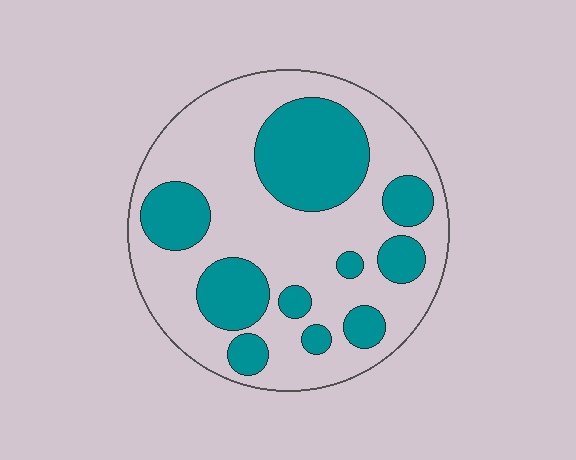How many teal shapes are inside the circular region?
10.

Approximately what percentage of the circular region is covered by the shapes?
Approximately 35%.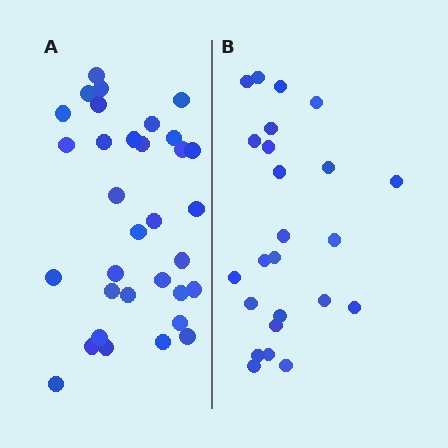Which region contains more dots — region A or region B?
Region A (the left region) has more dots.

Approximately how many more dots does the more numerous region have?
Region A has roughly 8 or so more dots than region B.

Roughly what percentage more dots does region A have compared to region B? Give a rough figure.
About 40% more.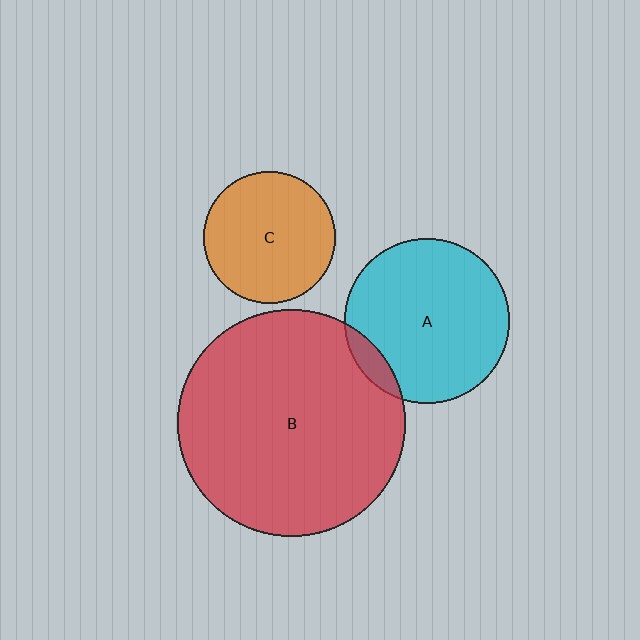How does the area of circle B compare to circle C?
Approximately 3.0 times.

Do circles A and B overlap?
Yes.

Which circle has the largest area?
Circle B (red).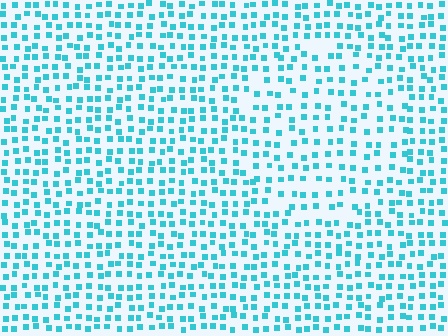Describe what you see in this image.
The image contains small cyan elements arranged at two different densities. A circle-shaped region is visible where the elements are less densely packed than the surrounding area.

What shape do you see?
I see a circle.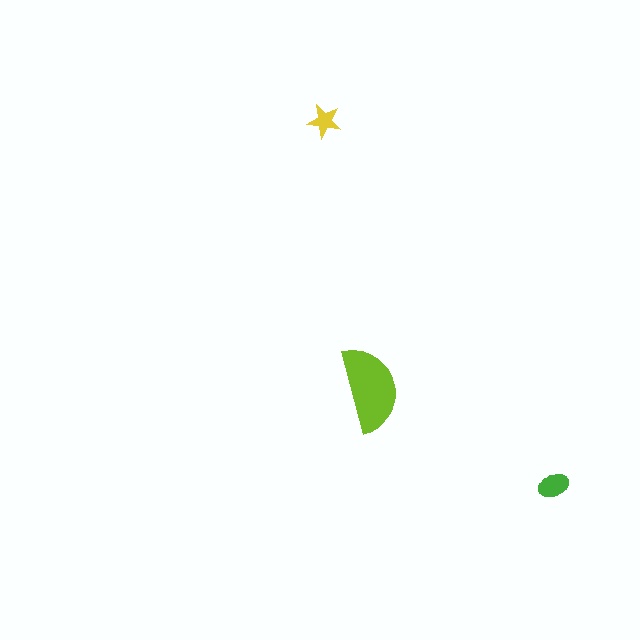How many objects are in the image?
There are 3 objects in the image.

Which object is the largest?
The lime semicircle.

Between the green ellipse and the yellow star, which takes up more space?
The green ellipse.